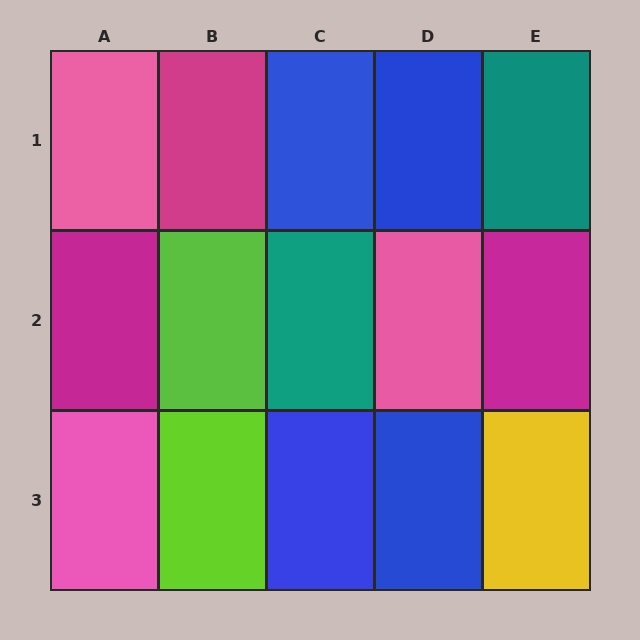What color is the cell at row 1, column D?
Blue.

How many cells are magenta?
3 cells are magenta.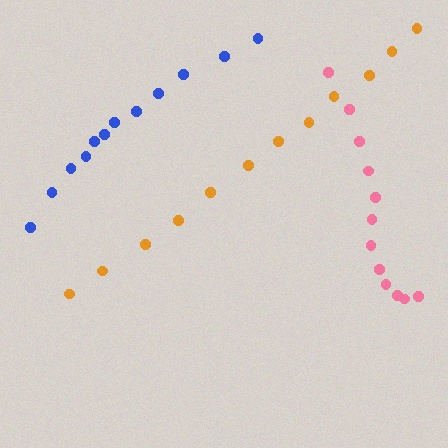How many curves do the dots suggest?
There are 3 distinct paths.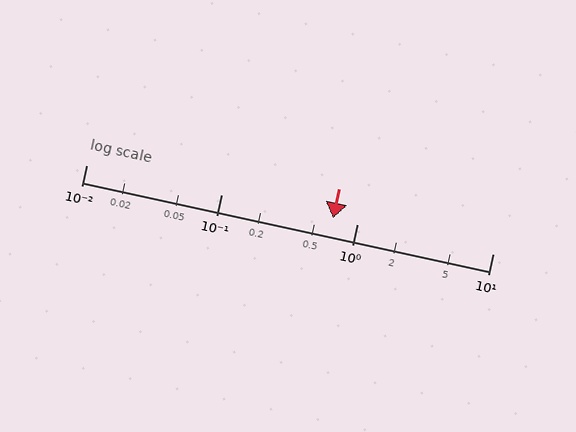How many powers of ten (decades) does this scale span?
The scale spans 3 decades, from 0.01 to 10.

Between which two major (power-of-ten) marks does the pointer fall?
The pointer is between 0.1 and 1.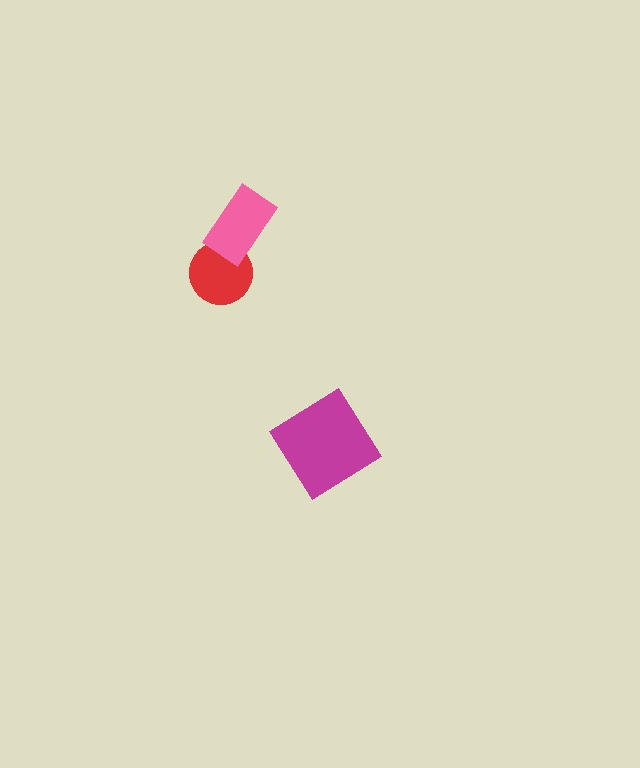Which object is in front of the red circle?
The pink rectangle is in front of the red circle.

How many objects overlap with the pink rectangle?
1 object overlaps with the pink rectangle.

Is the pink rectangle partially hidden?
No, no other shape covers it.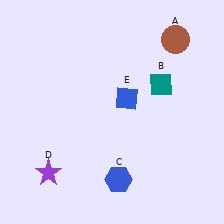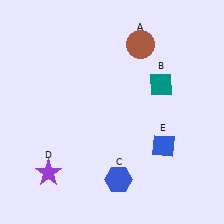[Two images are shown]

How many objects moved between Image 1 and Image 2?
2 objects moved between the two images.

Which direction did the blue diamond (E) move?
The blue diamond (E) moved down.